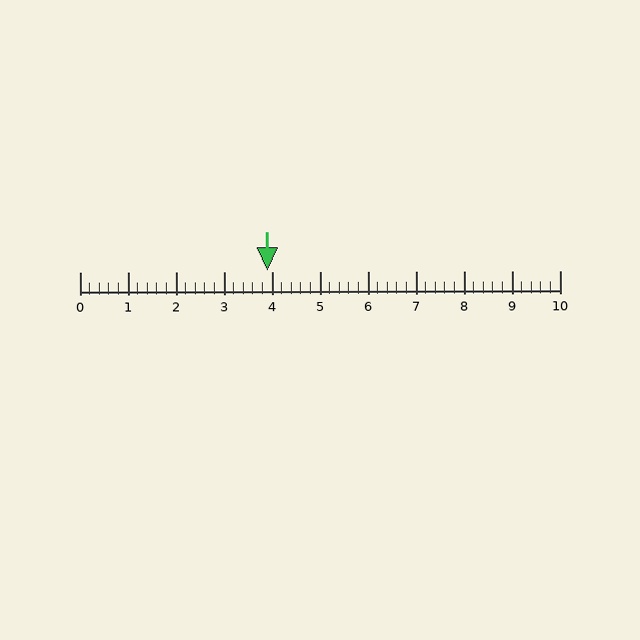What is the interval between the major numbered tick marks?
The major tick marks are spaced 1 units apart.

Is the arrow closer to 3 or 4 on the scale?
The arrow is closer to 4.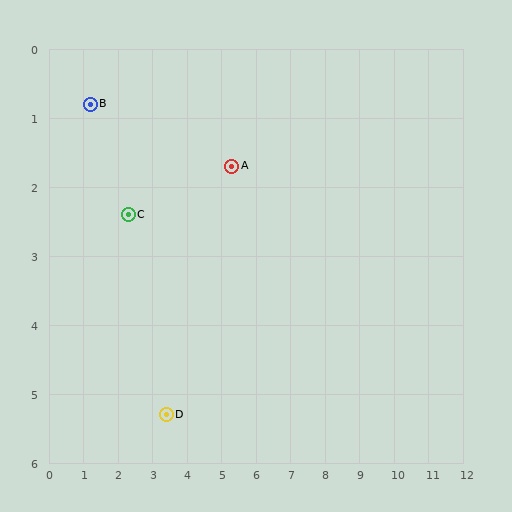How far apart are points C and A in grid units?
Points C and A are about 3.1 grid units apart.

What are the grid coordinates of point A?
Point A is at approximately (5.3, 1.7).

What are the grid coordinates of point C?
Point C is at approximately (2.3, 2.4).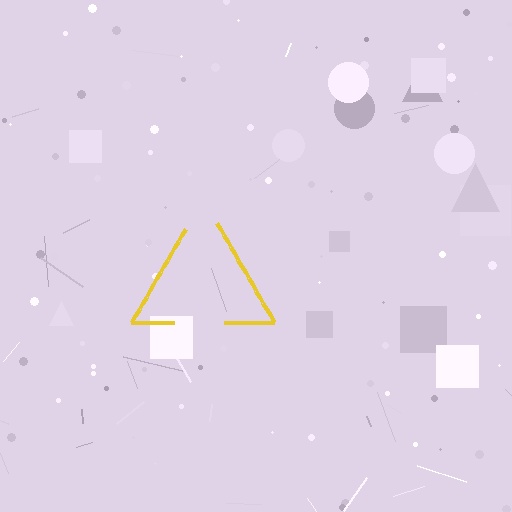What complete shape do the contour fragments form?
The contour fragments form a triangle.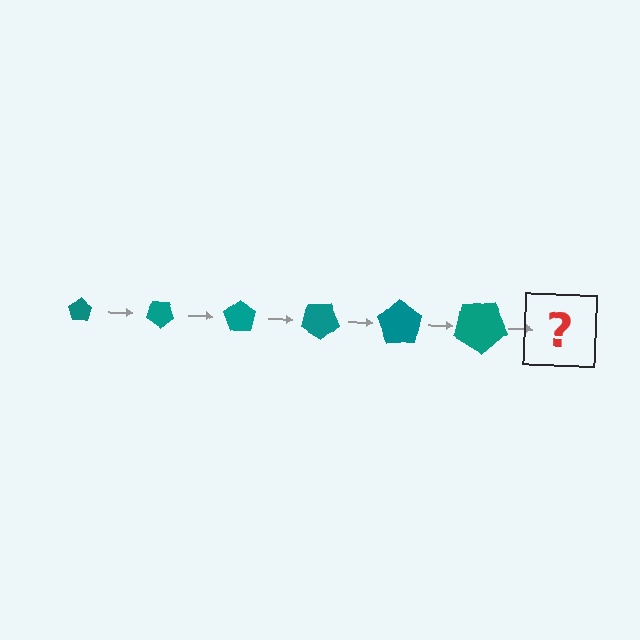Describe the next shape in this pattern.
It should be a pentagon, larger than the previous one and rotated 210 degrees from the start.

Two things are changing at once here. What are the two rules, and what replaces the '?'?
The two rules are that the pentagon grows larger each step and it rotates 35 degrees each step. The '?' should be a pentagon, larger than the previous one and rotated 210 degrees from the start.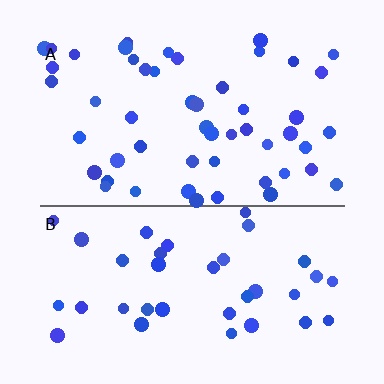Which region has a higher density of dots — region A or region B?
A (the top).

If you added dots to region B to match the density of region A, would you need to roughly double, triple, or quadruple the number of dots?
Approximately double.